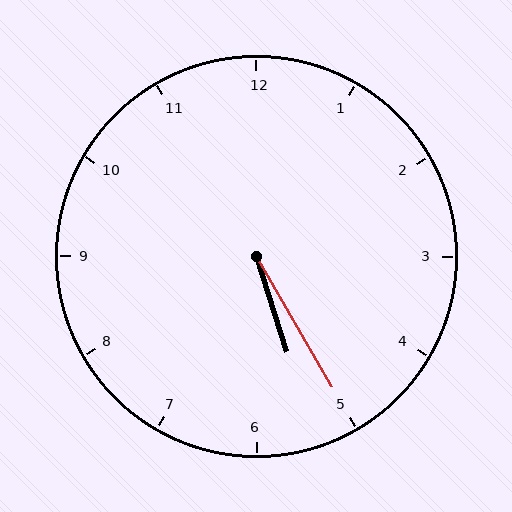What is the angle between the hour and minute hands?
Approximately 12 degrees.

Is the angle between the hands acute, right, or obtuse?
It is acute.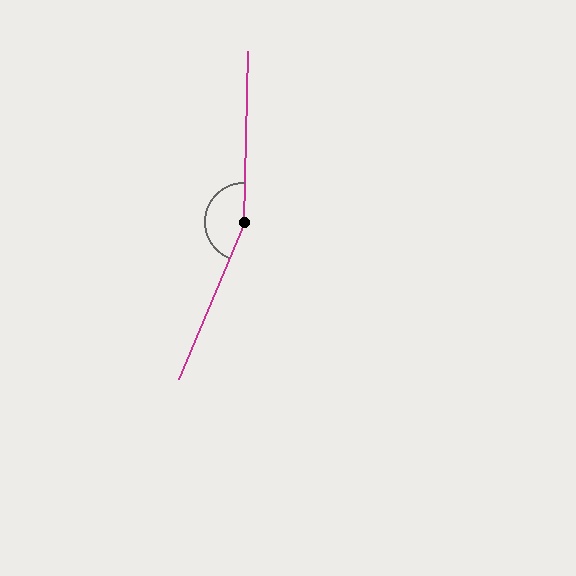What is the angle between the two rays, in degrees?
Approximately 159 degrees.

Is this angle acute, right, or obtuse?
It is obtuse.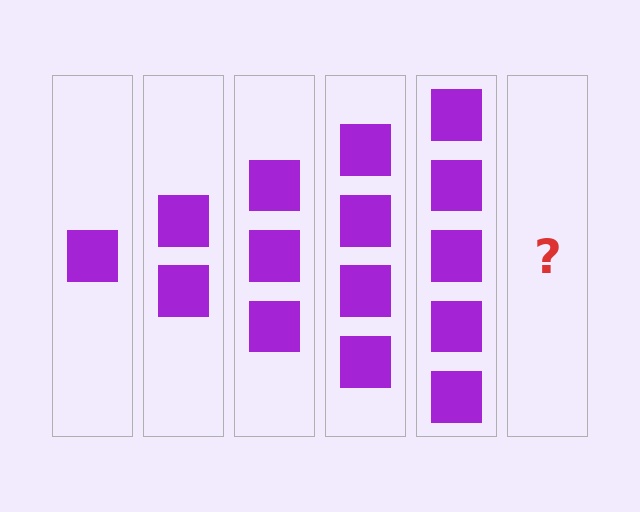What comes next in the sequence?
The next element should be 6 squares.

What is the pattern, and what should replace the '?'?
The pattern is that each step adds one more square. The '?' should be 6 squares.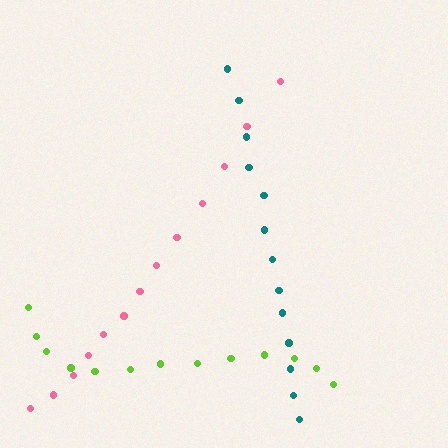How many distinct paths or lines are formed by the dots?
There are 3 distinct paths.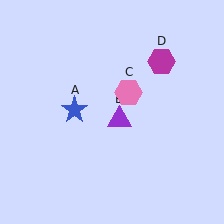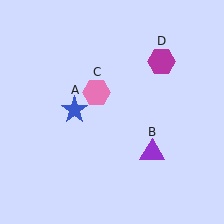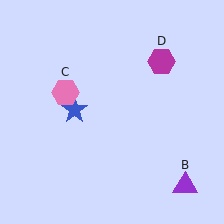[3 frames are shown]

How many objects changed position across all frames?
2 objects changed position: purple triangle (object B), pink hexagon (object C).